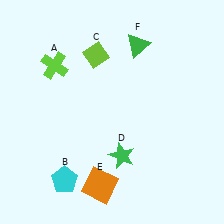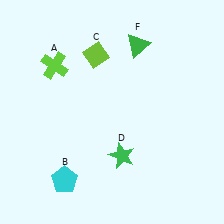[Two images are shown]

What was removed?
The orange square (E) was removed in Image 2.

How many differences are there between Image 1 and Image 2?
There is 1 difference between the two images.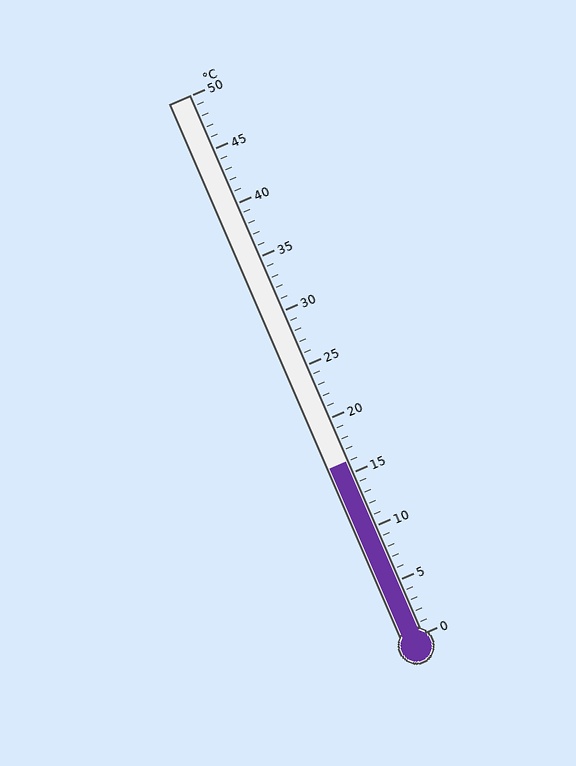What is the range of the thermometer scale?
The thermometer scale ranges from 0°C to 50°C.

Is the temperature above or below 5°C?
The temperature is above 5°C.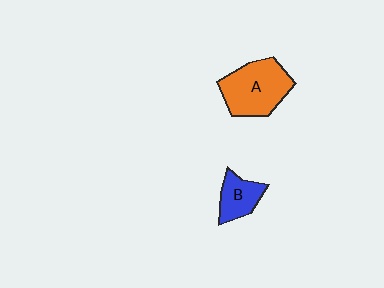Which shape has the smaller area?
Shape B (blue).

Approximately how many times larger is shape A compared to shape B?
Approximately 1.9 times.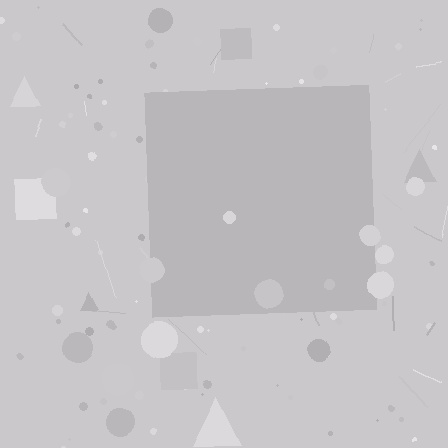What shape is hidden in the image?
A square is hidden in the image.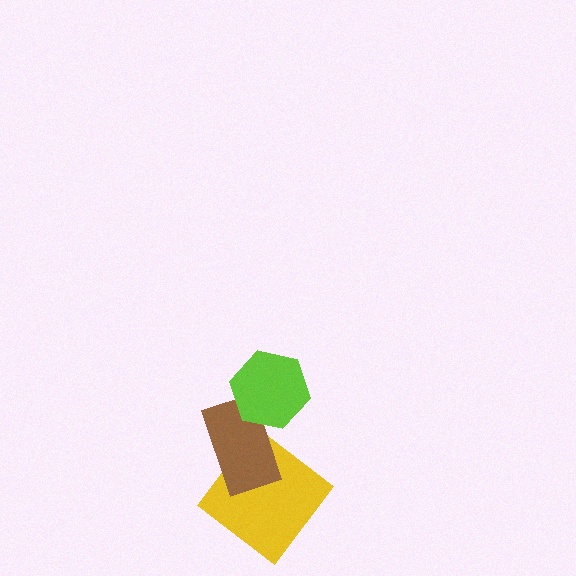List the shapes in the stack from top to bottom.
From top to bottom: the lime hexagon, the brown rectangle, the yellow diamond.